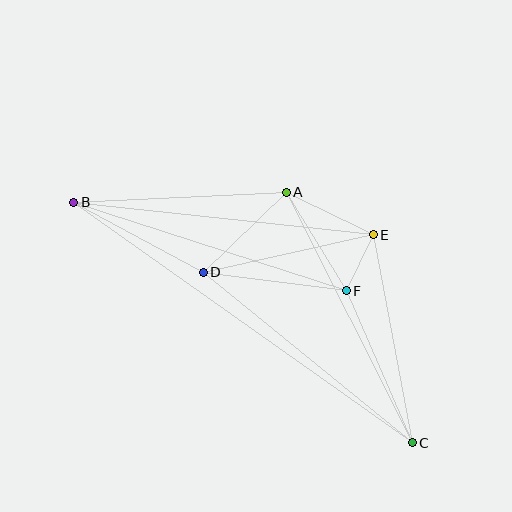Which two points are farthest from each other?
Points B and C are farthest from each other.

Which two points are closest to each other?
Points E and F are closest to each other.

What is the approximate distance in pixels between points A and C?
The distance between A and C is approximately 281 pixels.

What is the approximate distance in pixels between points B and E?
The distance between B and E is approximately 301 pixels.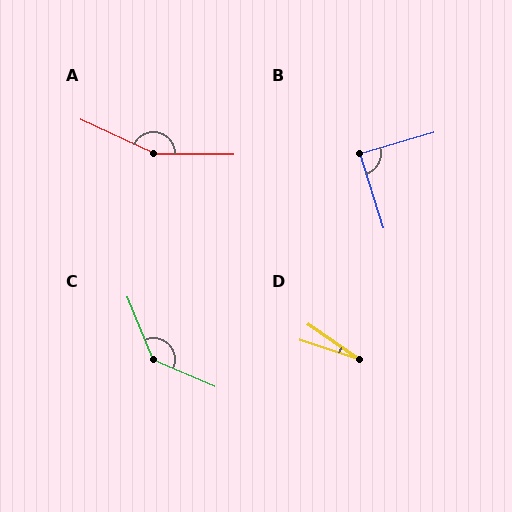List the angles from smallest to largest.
D (16°), B (89°), C (135°), A (156°).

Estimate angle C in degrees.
Approximately 135 degrees.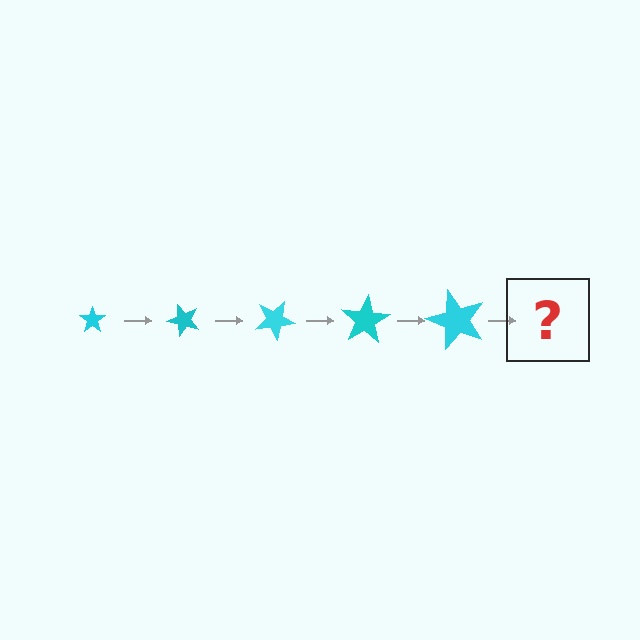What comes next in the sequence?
The next element should be a star, larger than the previous one and rotated 250 degrees from the start.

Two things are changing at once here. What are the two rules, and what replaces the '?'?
The two rules are that the star grows larger each step and it rotates 50 degrees each step. The '?' should be a star, larger than the previous one and rotated 250 degrees from the start.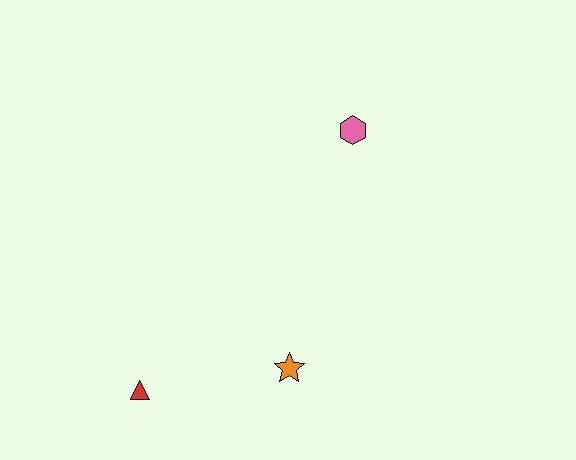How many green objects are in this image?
There are no green objects.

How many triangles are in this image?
There is 1 triangle.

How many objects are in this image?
There are 3 objects.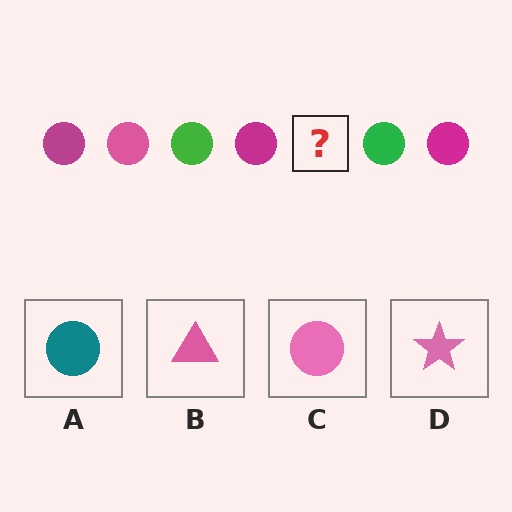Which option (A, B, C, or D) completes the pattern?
C.